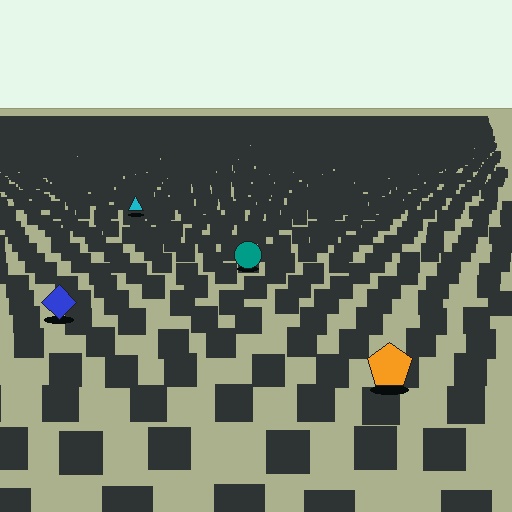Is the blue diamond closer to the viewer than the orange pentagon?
No. The orange pentagon is closer — you can tell from the texture gradient: the ground texture is coarser near it.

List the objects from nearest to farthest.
From nearest to farthest: the orange pentagon, the blue diamond, the teal circle, the cyan triangle.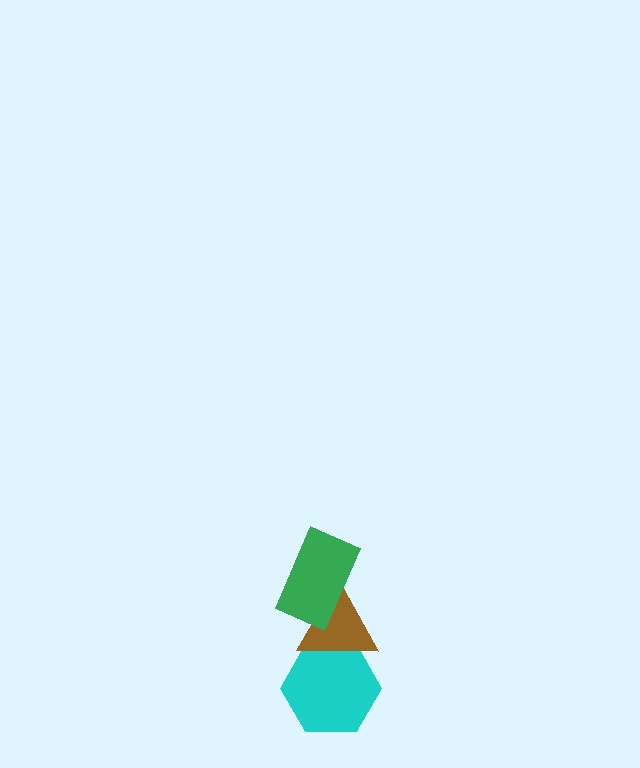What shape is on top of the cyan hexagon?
The brown triangle is on top of the cyan hexagon.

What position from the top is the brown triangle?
The brown triangle is 2nd from the top.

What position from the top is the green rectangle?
The green rectangle is 1st from the top.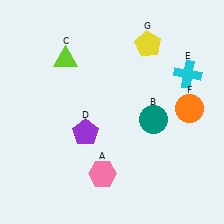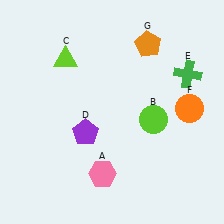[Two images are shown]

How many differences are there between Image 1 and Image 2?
There are 3 differences between the two images.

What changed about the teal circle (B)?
In Image 1, B is teal. In Image 2, it changed to lime.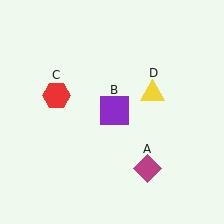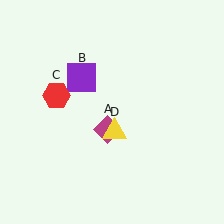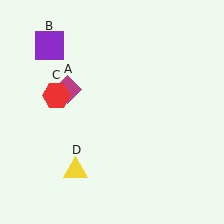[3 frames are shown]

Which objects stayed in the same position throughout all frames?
Red hexagon (object C) remained stationary.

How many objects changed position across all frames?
3 objects changed position: magenta diamond (object A), purple square (object B), yellow triangle (object D).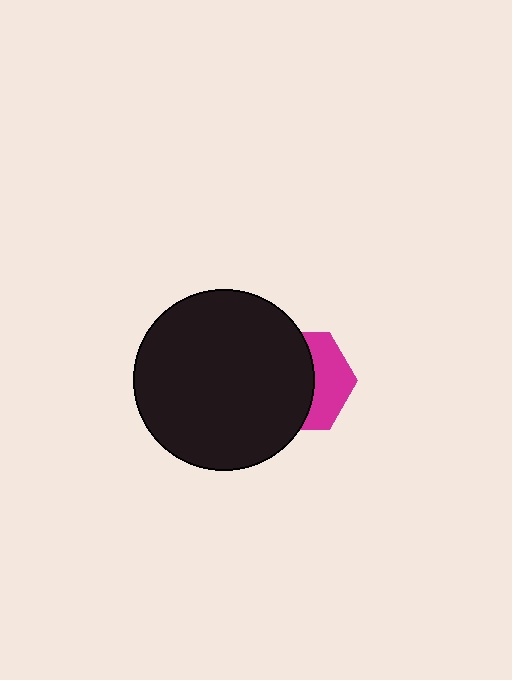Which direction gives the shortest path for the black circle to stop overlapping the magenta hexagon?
Moving left gives the shortest separation.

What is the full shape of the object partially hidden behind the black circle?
The partially hidden object is a magenta hexagon.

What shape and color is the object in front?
The object in front is a black circle.